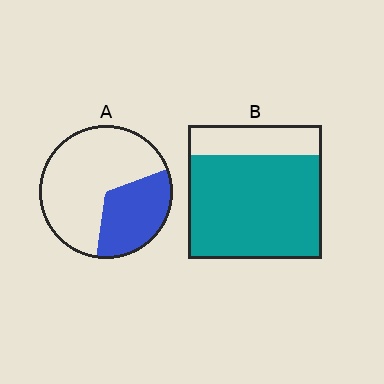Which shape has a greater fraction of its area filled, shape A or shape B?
Shape B.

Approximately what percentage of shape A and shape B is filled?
A is approximately 35% and B is approximately 80%.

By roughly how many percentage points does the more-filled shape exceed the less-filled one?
By roughly 45 percentage points (B over A).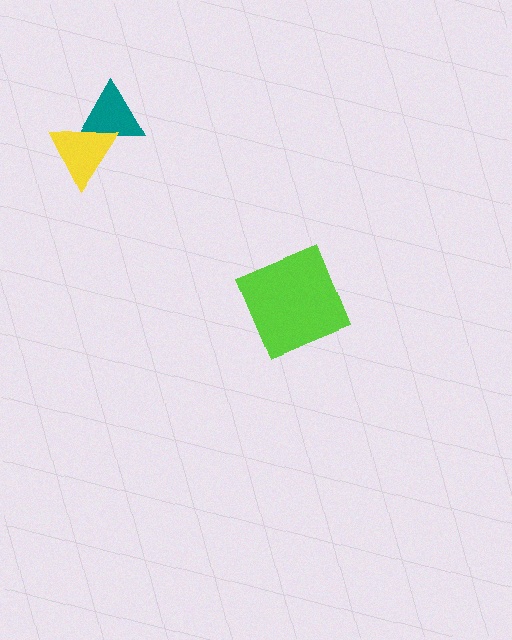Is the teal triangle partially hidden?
Yes, it is partially covered by another shape.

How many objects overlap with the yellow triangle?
1 object overlaps with the yellow triangle.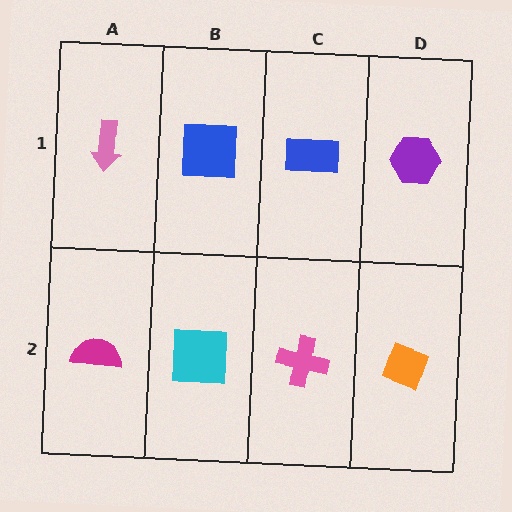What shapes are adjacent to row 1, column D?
An orange diamond (row 2, column D), a blue rectangle (row 1, column C).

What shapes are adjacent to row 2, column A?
A pink arrow (row 1, column A), a cyan square (row 2, column B).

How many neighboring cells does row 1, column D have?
2.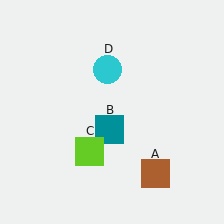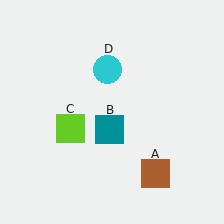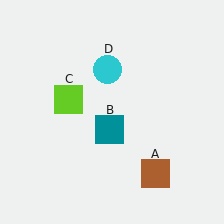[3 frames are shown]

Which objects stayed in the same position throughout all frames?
Brown square (object A) and teal square (object B) and cyan circle (object D) remained stationary.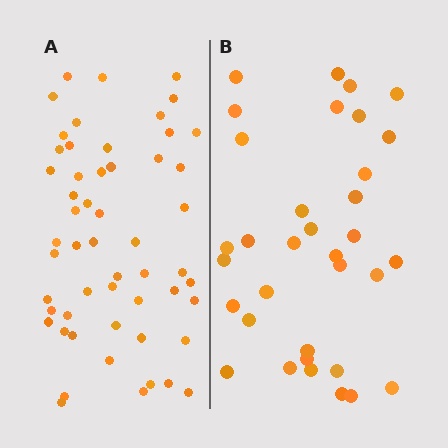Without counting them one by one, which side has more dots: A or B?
Region A (the left region) has more dots.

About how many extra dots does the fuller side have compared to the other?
Region A has approximately 20 more dots than region B.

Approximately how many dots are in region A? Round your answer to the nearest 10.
About 50 dots. (The exact count is 54, which rounds to 50.)